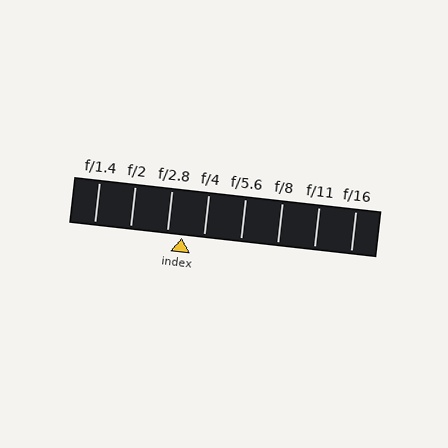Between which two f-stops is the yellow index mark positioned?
The index mark is between f/2.8 and f/4.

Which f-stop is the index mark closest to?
The index mark is closest to f/2.8.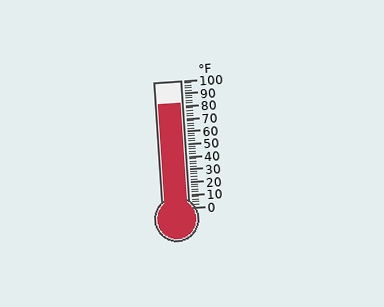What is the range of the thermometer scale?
The thermometer scale ranges from 0°F to 100°F.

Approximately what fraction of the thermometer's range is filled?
The thermometer is filled to approximately 80% of its range.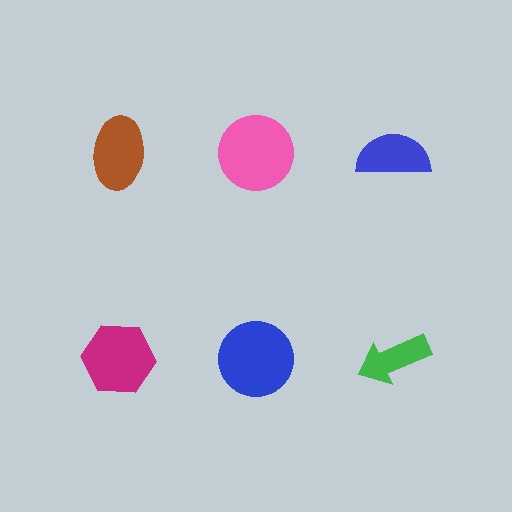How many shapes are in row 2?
3 shapes.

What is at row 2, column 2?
A blue circle.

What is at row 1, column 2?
A pink circle.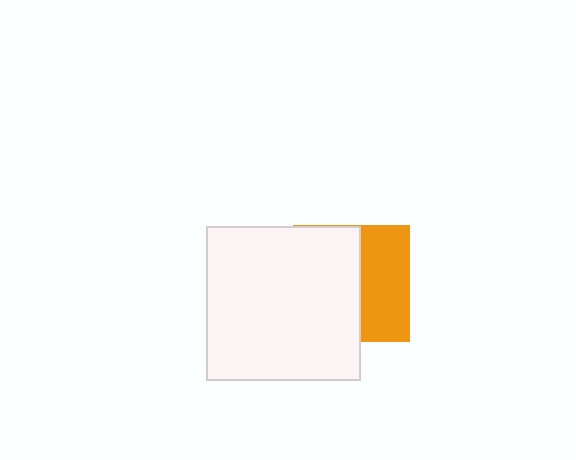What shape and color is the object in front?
The object in front is a white square.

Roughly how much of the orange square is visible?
A small part of it is visible (roughly 41%).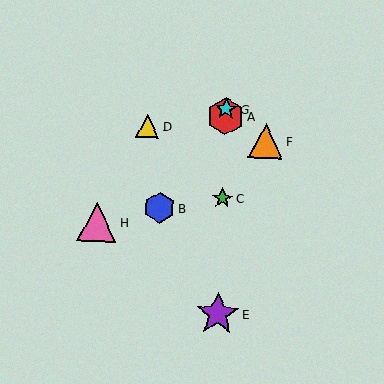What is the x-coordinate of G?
Object G is at x≈226.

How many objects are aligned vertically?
4 objects (A, C, E, G) are aligned vertically.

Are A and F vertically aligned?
No, A is at x≈226 and F is at x≈266.